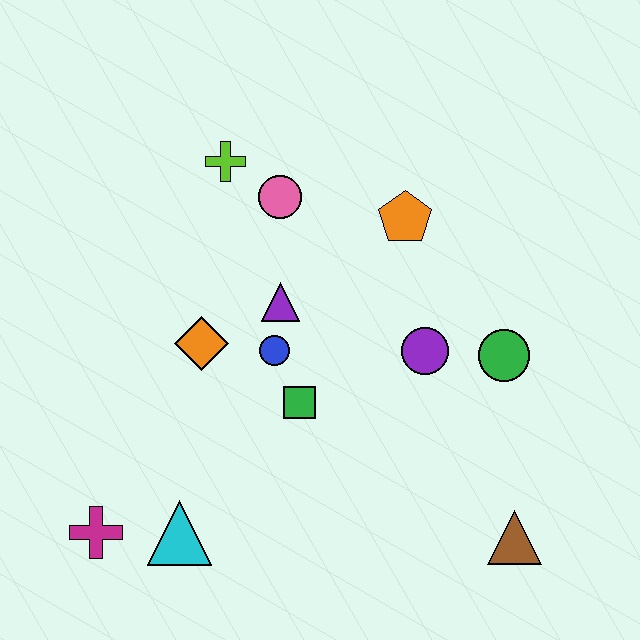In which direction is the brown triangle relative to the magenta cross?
The brown triangle is to the right of the magenta cross.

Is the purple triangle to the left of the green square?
Yes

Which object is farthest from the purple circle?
The magenta cross is farthest from the purple circle.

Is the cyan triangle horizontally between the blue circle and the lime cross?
No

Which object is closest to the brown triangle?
The green circle is closest to the brown triangle.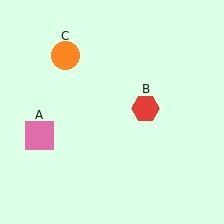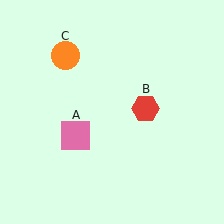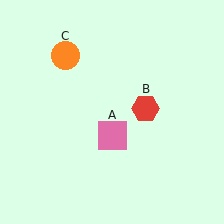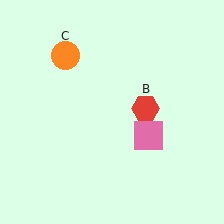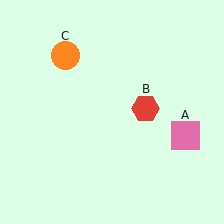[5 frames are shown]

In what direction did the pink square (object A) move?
The pink square (object A) moved right.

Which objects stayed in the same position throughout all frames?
Red hexagon (object B) and orange circle (object C) remained stationary.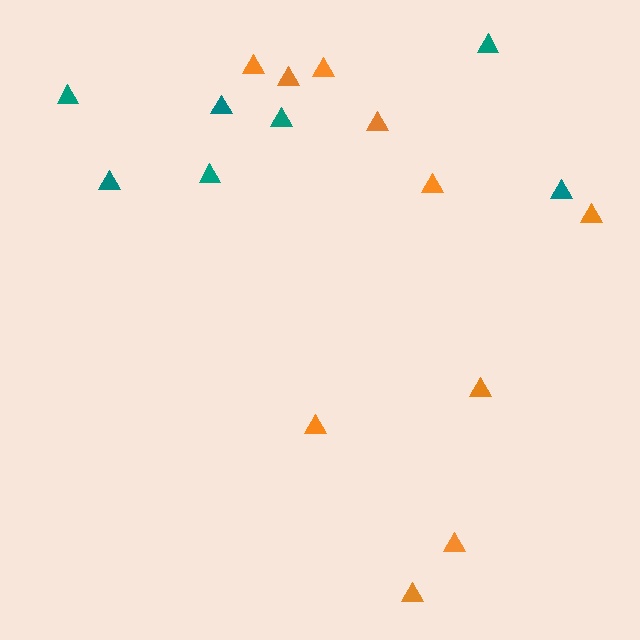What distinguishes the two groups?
There are 2 groups: one group of orange triangles (10) and one group of teal triangles (7).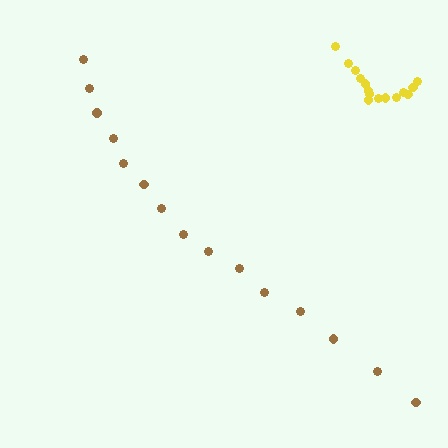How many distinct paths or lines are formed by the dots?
There are 2 distinct paths.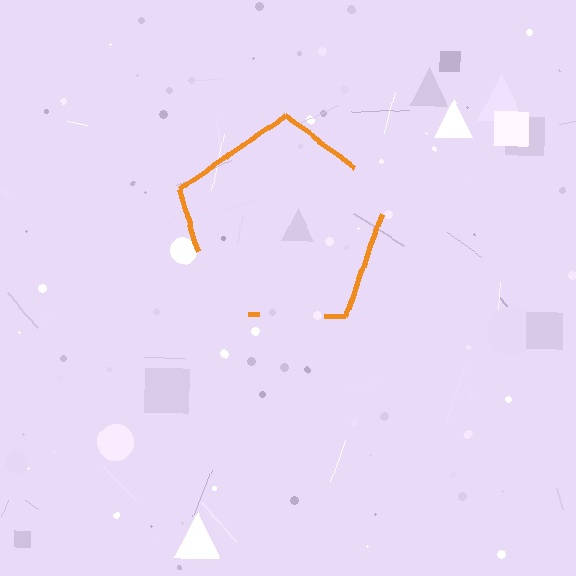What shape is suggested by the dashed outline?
The dashed outline suggests a pentagon.